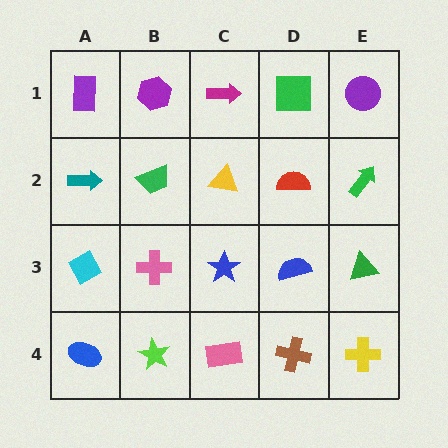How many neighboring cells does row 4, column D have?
3.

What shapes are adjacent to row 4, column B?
A pink cross (row 3, column B), a blue ellipse (row 4, column A), a pink rectangle (row 4, column C).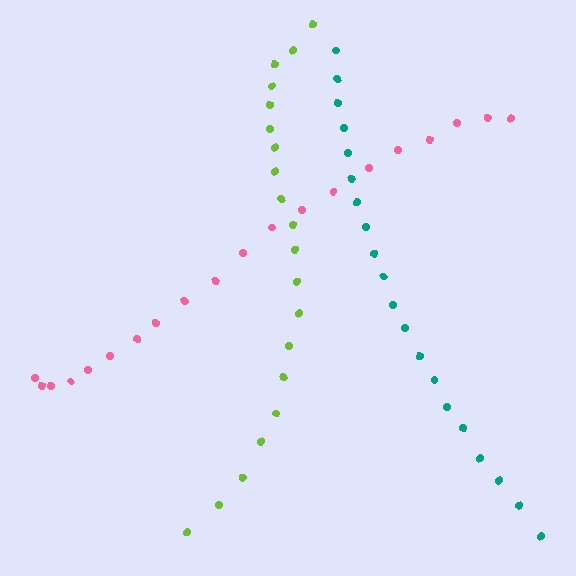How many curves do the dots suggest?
There are 3 distinct paths.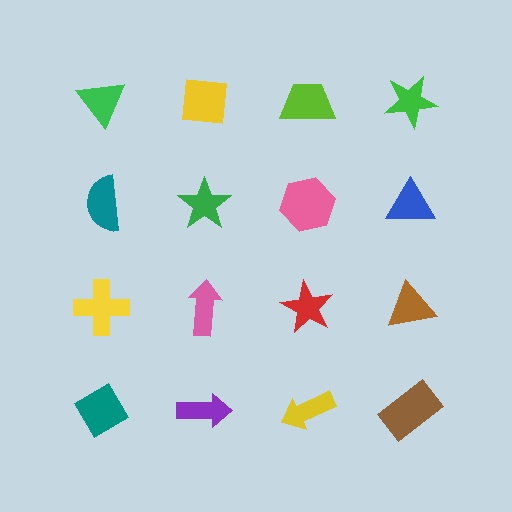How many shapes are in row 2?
4 shapes.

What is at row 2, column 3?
A pink hexagon.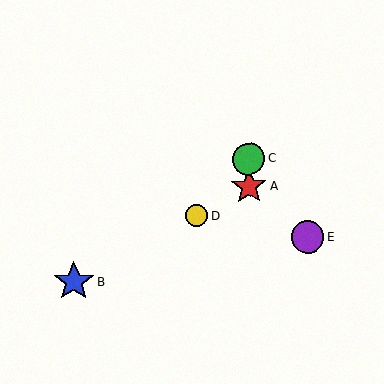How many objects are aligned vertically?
2 objects (A, C) are aligned vertically.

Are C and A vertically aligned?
Yes, both are at x≈249.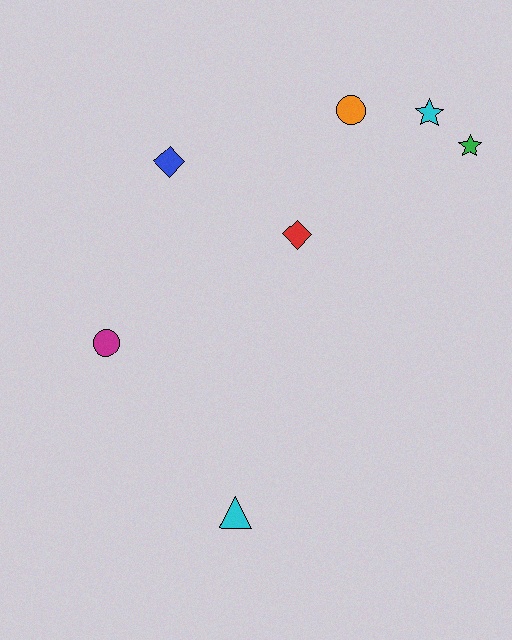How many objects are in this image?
There are 7 objects.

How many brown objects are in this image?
There are no brown objects.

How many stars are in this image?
There are 2 stars.